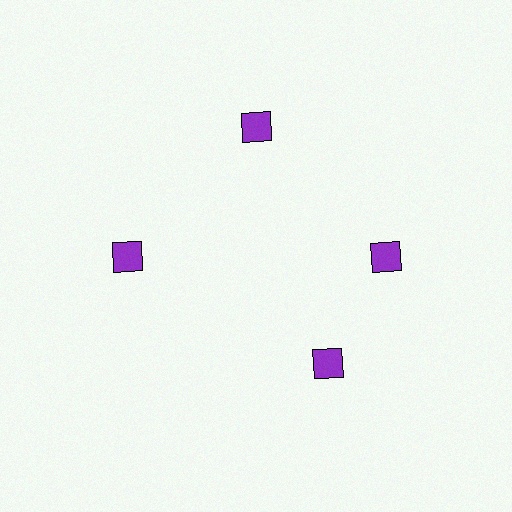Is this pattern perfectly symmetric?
No. The 4 purple diamonds are arranged in a ring, but one element near the 6 o'clock position is rotated out of alignment along the ring, breaking the 4-fold rotational symmetry.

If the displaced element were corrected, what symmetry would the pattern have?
It would have 4-fold rotational symmetry — the pattern would map onto itself every 90 degrees.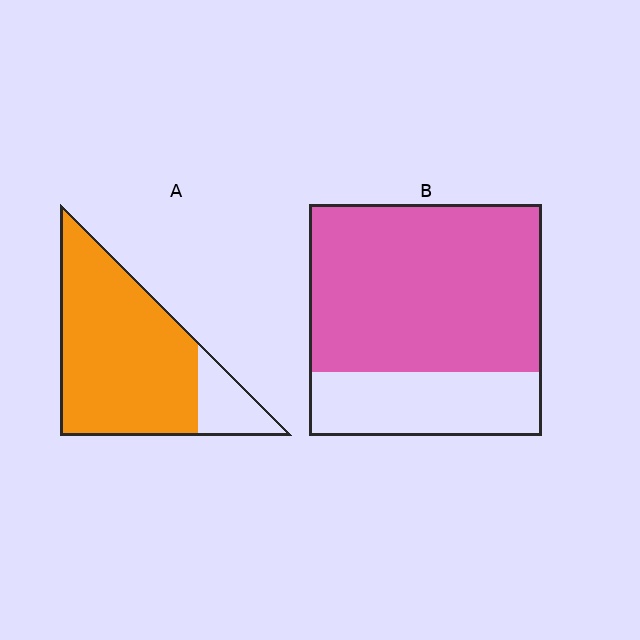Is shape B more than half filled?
Yes.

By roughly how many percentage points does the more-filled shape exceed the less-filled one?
By roughly 10 percentage points (A over B).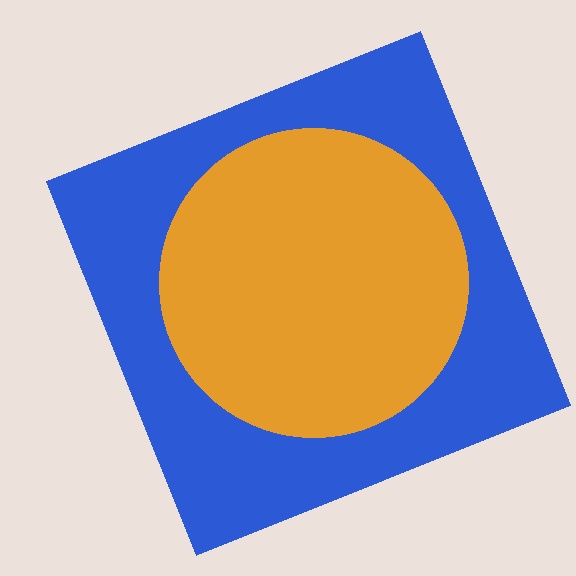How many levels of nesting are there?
2.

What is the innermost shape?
The orange circle.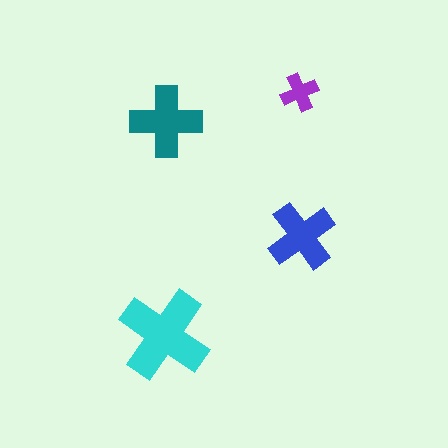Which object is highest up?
The purple cross is topmost.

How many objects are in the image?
There are 4 objects in the image.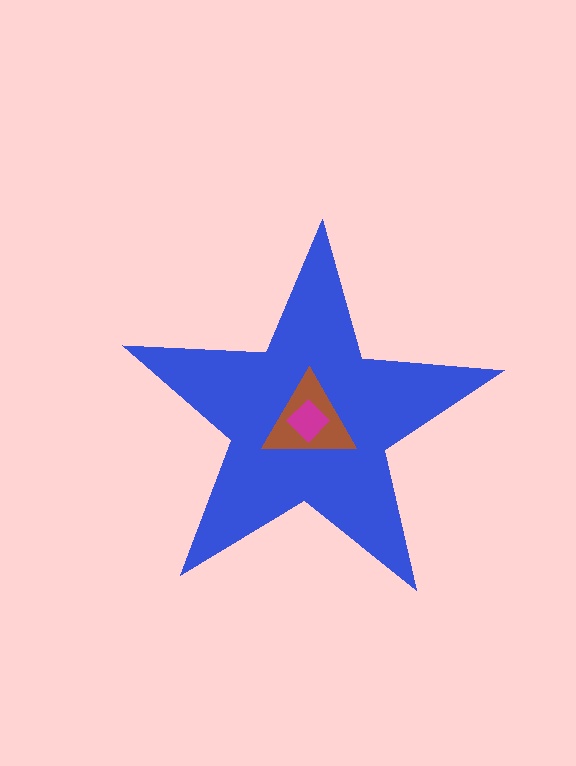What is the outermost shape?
The blue star.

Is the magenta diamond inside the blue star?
Yes.